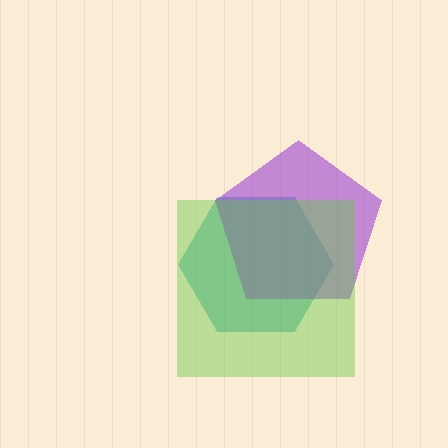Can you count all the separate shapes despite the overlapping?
Yes, there are 3 separate shapes.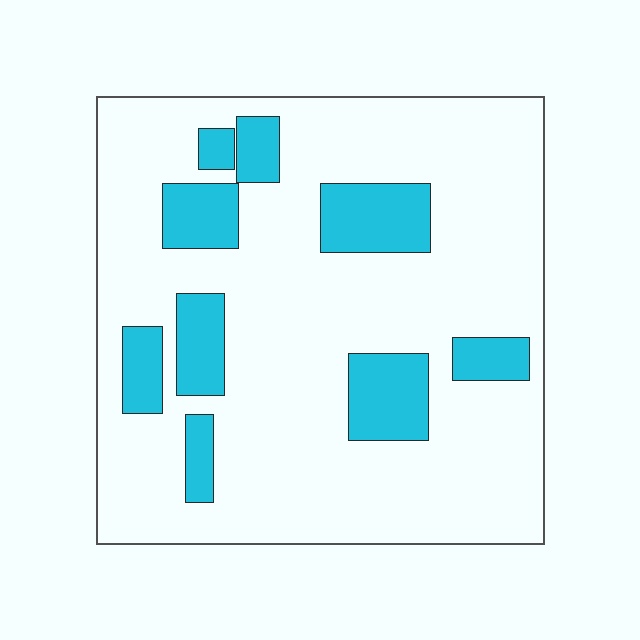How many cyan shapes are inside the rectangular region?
9.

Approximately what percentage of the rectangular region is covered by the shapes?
Approximately 20%.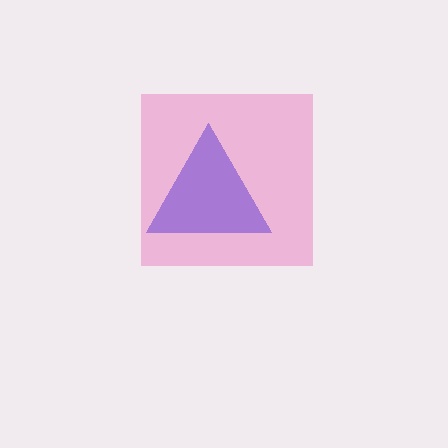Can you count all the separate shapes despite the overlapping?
Yes, there are 2 separate shapes.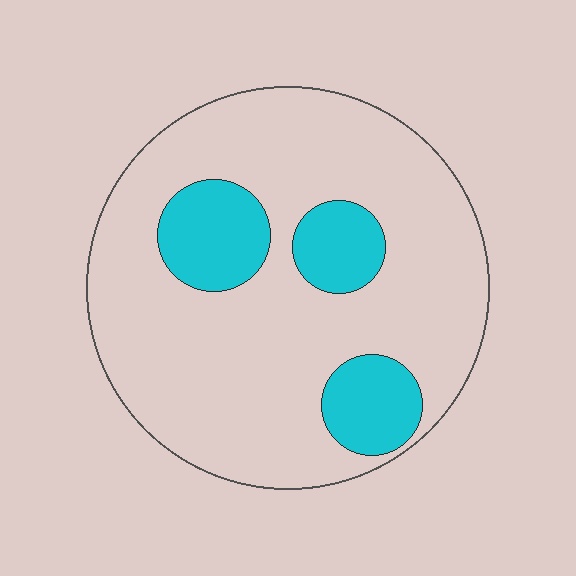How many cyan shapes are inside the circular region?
3.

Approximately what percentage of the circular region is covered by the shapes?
Approximately 20%.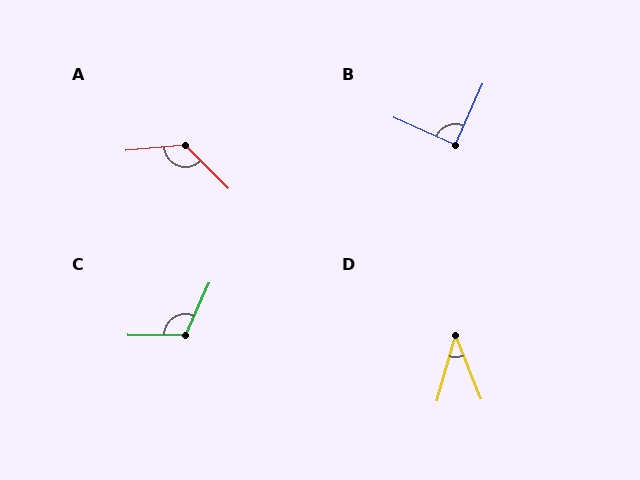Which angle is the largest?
A, at approximately 130 degrees.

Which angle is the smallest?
D, at approximately 38 degrees.